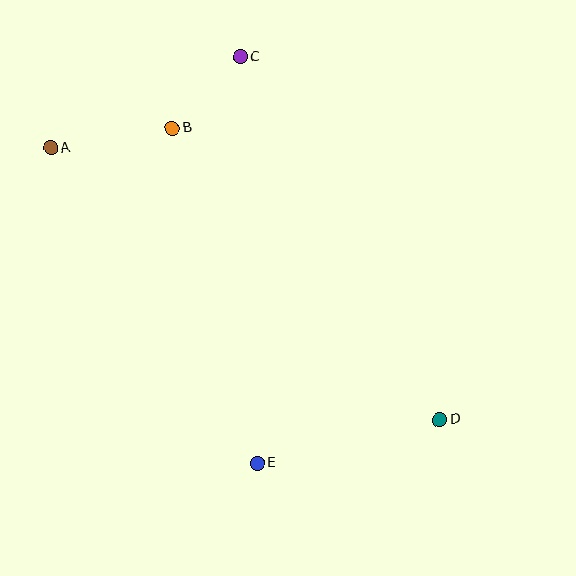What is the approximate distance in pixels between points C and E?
The distance between C and E is approximately 407 pixels.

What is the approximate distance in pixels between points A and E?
The distance between A and E is approximately 377 pixels.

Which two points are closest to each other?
Points B and C are closest to each other.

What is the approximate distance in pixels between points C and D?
The distance between C and D is approximately 414 pixels.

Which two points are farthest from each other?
Points A and D are farthest from each other.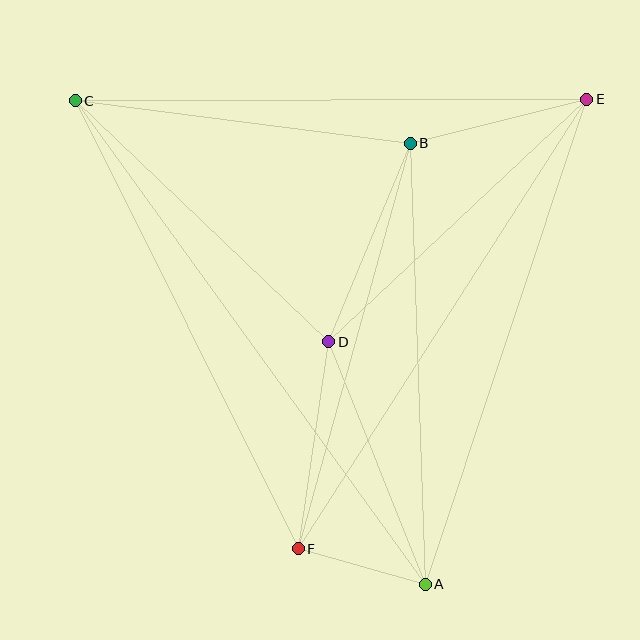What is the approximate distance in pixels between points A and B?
The distance between A and B is approximately 441 pixels.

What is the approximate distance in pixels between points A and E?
The distance between A and E is approximately 511 pixels.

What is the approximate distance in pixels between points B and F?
The distance between B and F is approximately 421 pixels.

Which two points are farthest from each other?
Points A and C are farthest from each other.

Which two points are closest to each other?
Points A and F are closest to each other.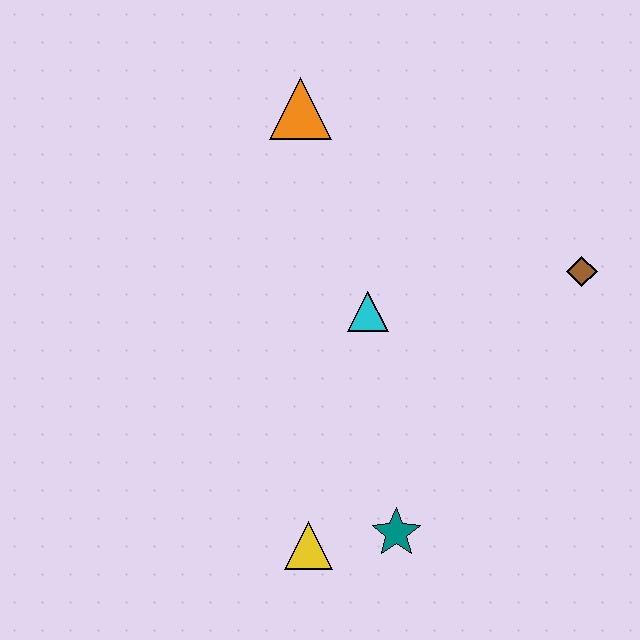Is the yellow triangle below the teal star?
Yes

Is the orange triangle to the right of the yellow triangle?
No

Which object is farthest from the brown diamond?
The yellow triangle is farthest from the brown diamond.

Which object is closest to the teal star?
The yellow triangle is closest to the teal star.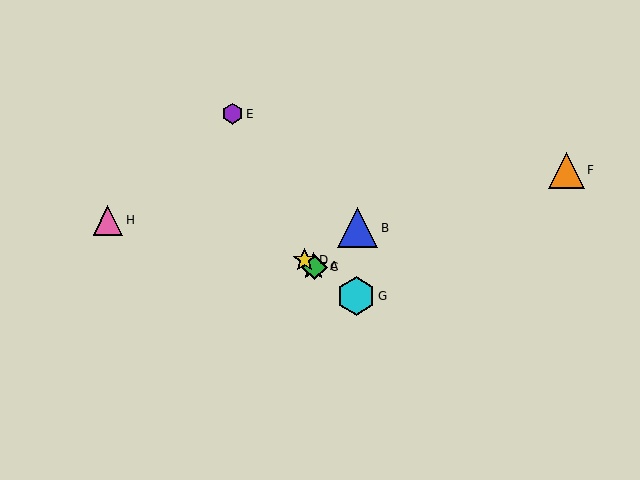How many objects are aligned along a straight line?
4 objects (A, C, D, G) are aligned along a straight line.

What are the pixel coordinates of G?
Object G is at (356, 296).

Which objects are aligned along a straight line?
Objects A, C, D, G are aligned along a straight line.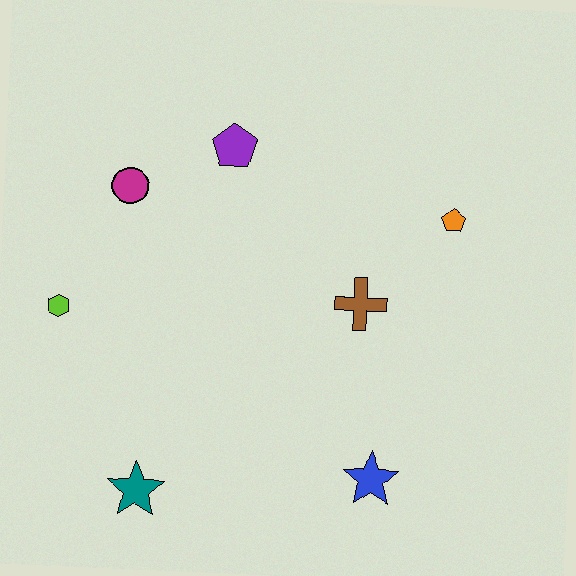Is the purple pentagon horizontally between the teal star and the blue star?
Yes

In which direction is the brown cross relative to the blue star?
The brown cross is above the blue star.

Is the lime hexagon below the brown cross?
Yes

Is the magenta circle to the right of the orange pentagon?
No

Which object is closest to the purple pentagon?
The magenta circle is closest to the purple pentagon.